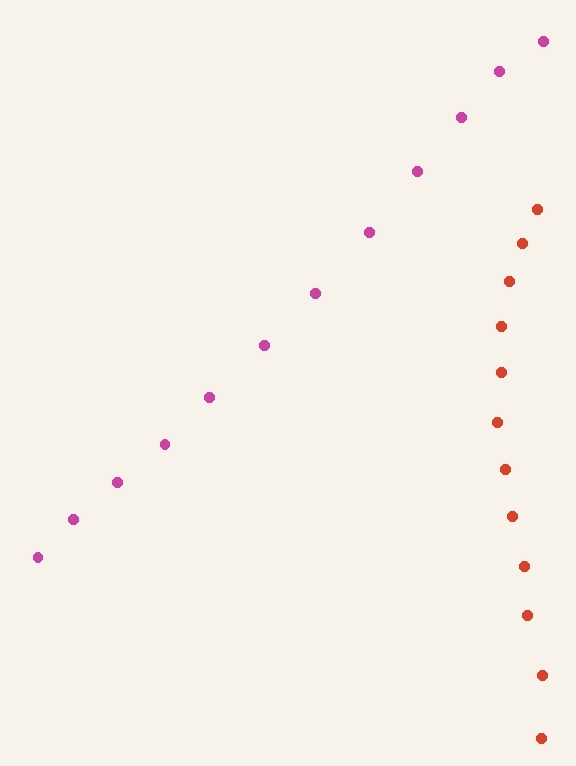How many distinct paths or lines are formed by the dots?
There are 2 distinct paths.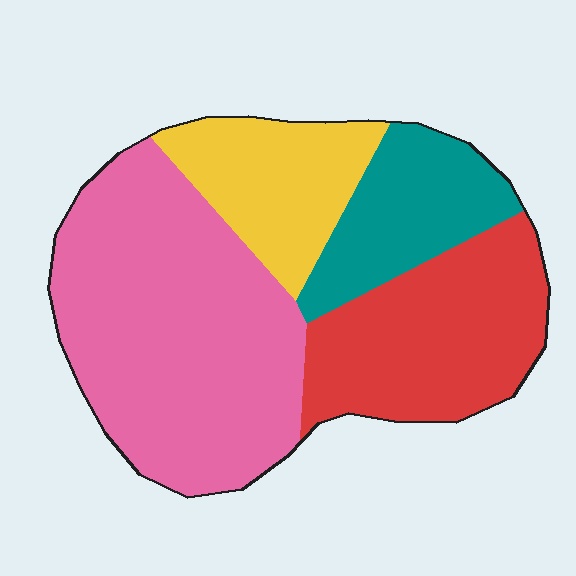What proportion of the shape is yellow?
Yellow takes up about one sixth (1/6) of the shape.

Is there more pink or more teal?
Pink.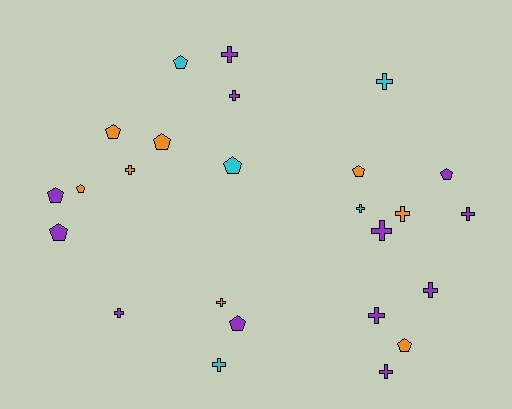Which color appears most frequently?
Purple, with 12 objects.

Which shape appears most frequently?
Cross, with 14 objects.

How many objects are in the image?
There are 25 objects.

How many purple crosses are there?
There are 8 purple crosses.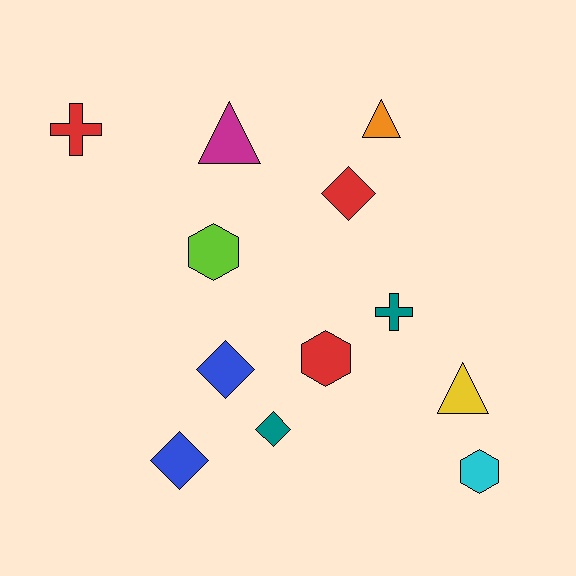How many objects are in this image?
There are 12 objects.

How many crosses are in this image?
There are 2 crosses.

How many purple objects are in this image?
There are no purple objects.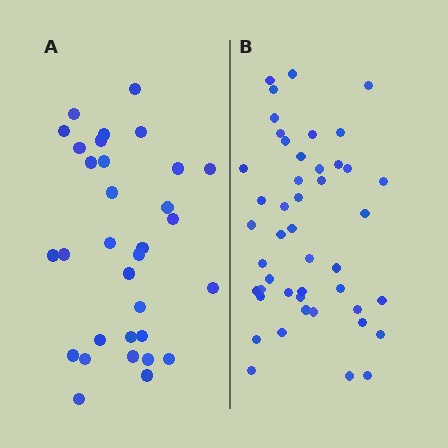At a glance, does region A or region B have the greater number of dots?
Region B (the right region) has more dots.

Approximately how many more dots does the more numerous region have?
Region B has approximately 15 more dots than region A.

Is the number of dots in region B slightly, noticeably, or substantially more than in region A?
Region B has noticeably more, but not dramatically so. The ratio is roughly 1.4 to 1.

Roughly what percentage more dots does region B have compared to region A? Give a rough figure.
About 45% more.